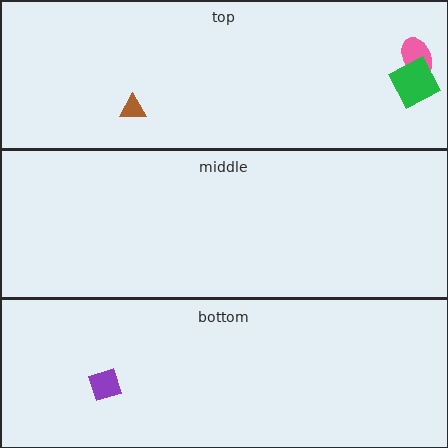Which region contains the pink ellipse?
The top region.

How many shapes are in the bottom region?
1.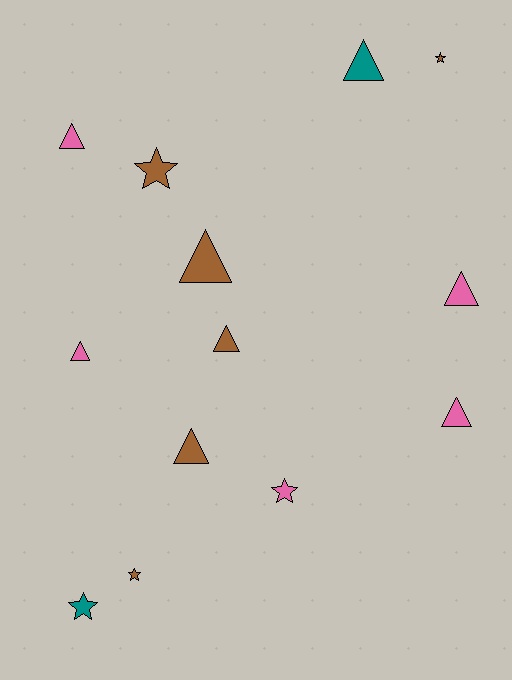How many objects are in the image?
There are 13 objects.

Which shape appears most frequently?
Triangle, with 8 objects.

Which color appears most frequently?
Brown, with 6 objects.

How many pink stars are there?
There is 1 pink star.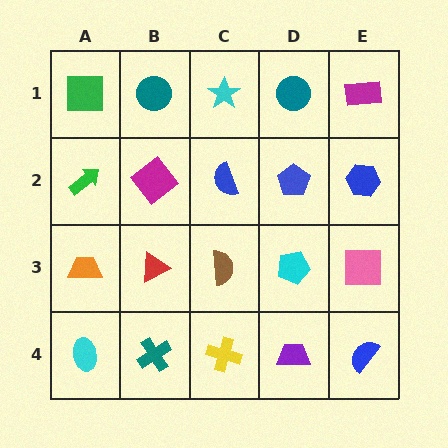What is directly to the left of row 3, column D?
A brown semicircle.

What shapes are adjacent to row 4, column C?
A brown semicircle (row 3, column C), a teal cross (row 4, column B), a purple trapezoid (row 4, column D).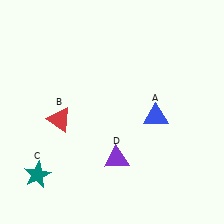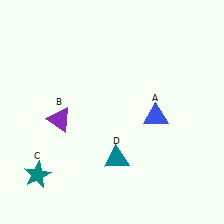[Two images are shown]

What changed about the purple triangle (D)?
In Image 1, D is purple. In Image 2, it changed to teal.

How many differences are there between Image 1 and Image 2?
There are 2 differences between the two images.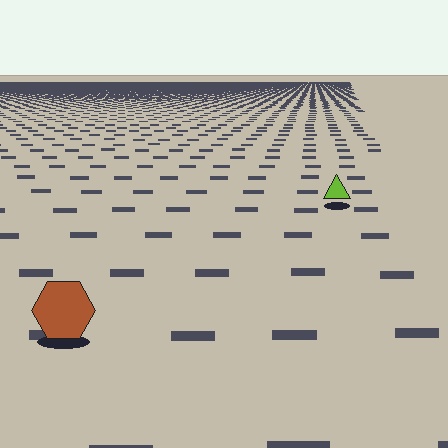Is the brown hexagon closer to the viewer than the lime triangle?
Yes. The brown hexagon is closer — you can tell from the texture gradient: the ground texture is coarser near it.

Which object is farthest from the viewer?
The lime triangle is farthest from the viewer. It appears smaller and the ground texture around it is denser.